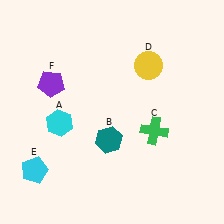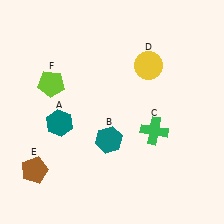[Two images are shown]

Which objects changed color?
A changed from cyan to teal. E changed from cyan to brown. F changed from purple to lime.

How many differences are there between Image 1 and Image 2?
There are 3 differences between the two images.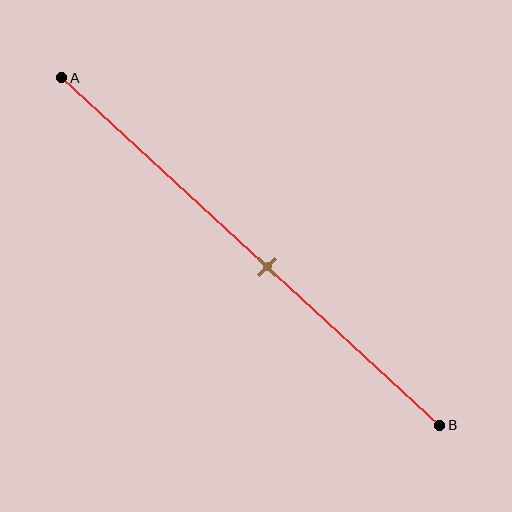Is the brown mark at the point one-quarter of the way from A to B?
No, the mark is at about 55% from A, not at the 25% one-quarter point.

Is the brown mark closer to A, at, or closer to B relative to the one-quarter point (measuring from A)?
The brown mark is closer to point B than the one-quarter point of segment AB.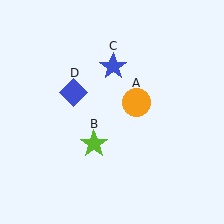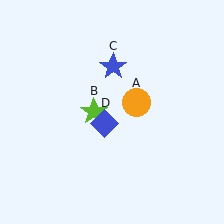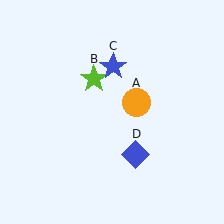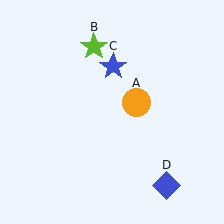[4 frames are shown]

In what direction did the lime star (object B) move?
The lime star (object B) moved up.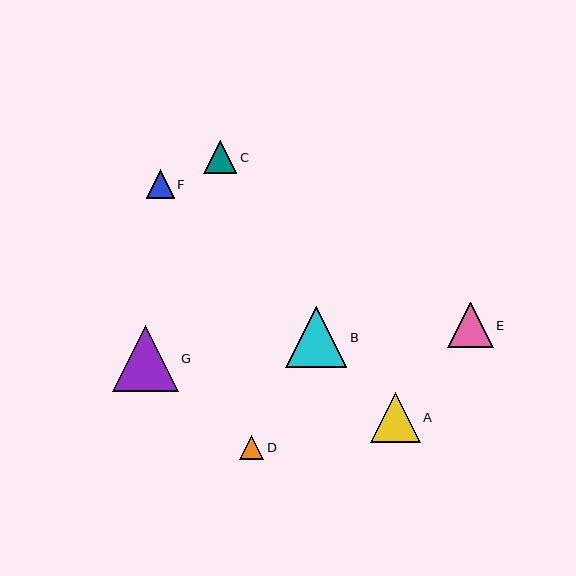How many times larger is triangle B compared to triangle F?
Triangle B is approximately 2.2 times the size of triangle F.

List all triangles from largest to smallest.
From largest to smallest: G, B, A, E, C, F, D.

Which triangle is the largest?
Triangle G is the largest with a size of approximately 65 pixels.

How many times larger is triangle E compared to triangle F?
Triangle E is approximately 1.6 times the size of triangle F.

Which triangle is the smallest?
Triangle D is the smallest with a size of approximately 24 pixels.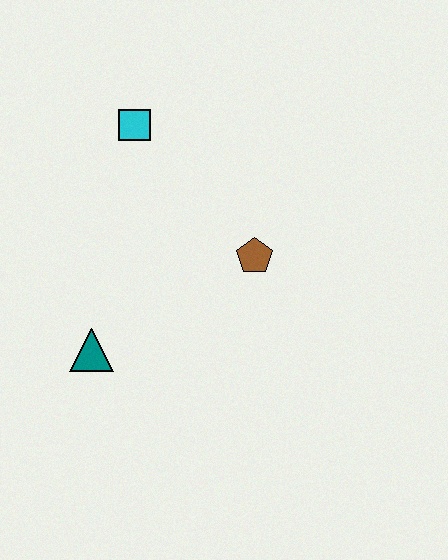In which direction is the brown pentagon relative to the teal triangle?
The brown pentagon is to the right of the teal triangle.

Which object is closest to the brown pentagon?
The cyan square is closest to the brown pentagon.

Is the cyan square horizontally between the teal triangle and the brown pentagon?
Yes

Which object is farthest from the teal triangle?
The cyan square is farthest from the teal triangle.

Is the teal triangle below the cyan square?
Yes